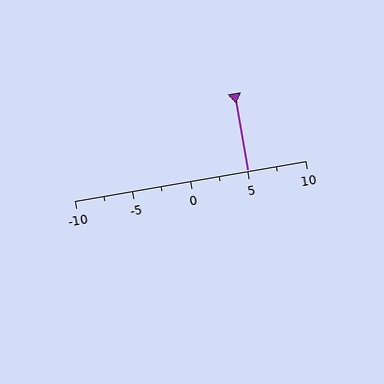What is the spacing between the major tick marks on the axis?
The major ticks are spaced 5 apart.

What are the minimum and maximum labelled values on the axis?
The axis runs from -10 to 10.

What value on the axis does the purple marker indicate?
The marker indicates approximately 5.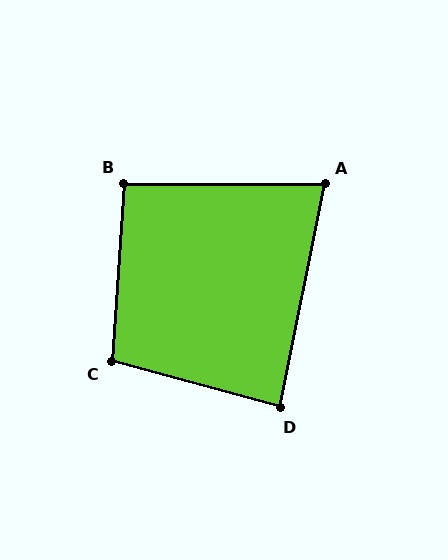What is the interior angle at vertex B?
Approximately 94 degrees (approximately right).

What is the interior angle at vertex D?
Approximately 86 degrees (approximately right).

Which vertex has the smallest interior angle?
A, at approximately 79 degrees.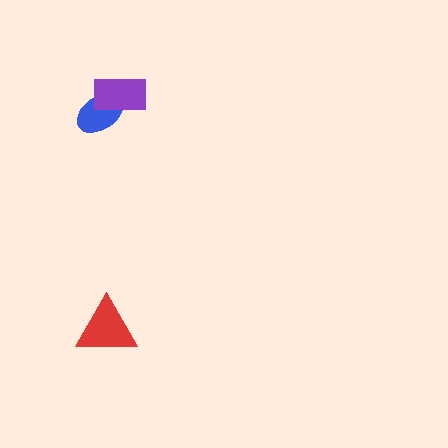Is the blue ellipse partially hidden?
Yes, it is partially covered by another shape.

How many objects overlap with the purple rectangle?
1 object overlaps with the purple rectangle.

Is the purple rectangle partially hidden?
No, no other shape covers it.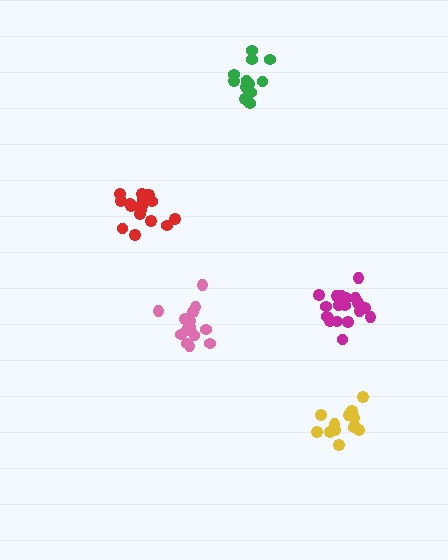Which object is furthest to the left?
The red cluster is leftmost.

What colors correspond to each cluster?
The clusters are colored: green, pink, magenta, red, yellow.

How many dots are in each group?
Group 1: 13 dots, Group 2: 14 dots, Group 3: 18 dots, Group 4: 19 dots, Group 5: 14 dots (78 total).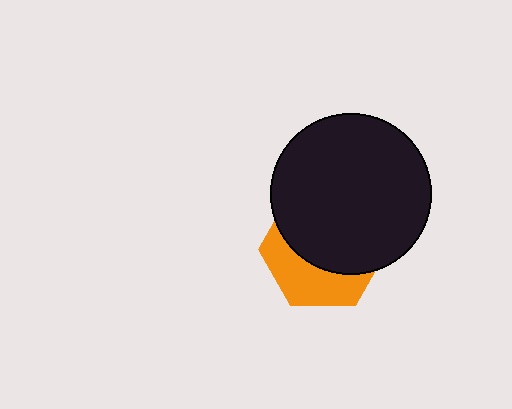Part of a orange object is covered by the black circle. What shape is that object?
It is a hexagon.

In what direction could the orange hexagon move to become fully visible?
The orange hexagon could move down. That would shift it out from behind the black circle entirely.